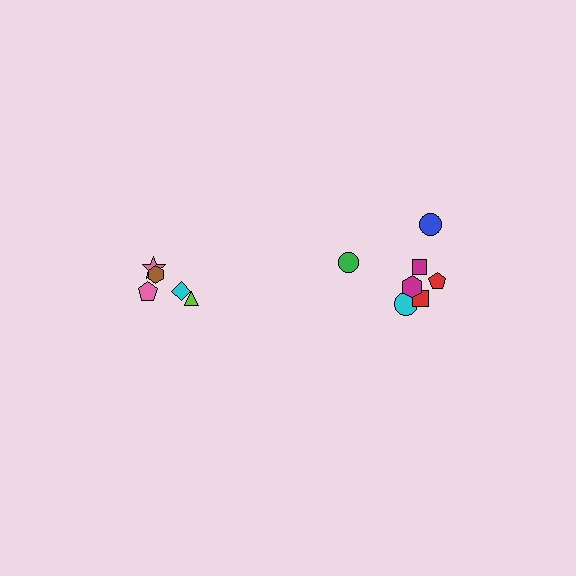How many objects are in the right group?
There are 7 objects.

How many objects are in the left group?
There are 5 objects.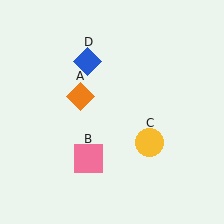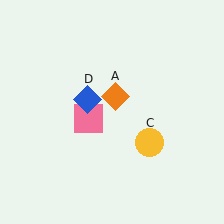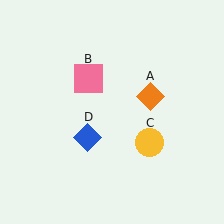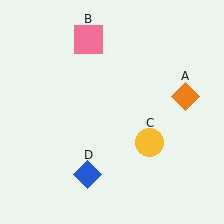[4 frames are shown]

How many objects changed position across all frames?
3 objects changed position: orange diamond (object A), pink square (object B), blue diamond (object D).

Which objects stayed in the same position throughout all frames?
Yellow circle (object C) remained stationary.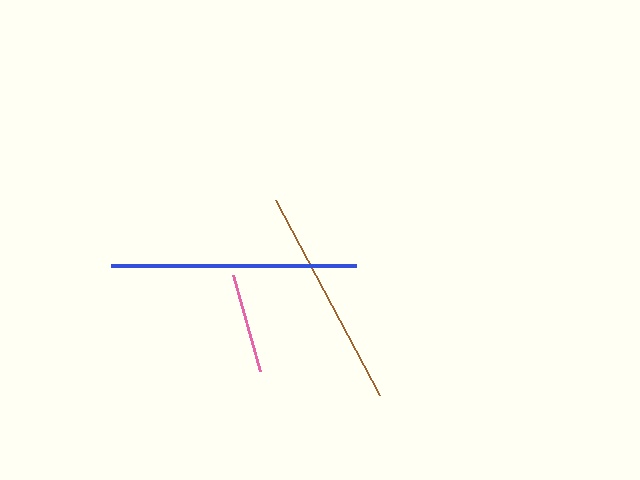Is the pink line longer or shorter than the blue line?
The blue line is longer than the pink line.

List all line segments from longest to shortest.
From longest to shortest: blue, brown, pink.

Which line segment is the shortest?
The pink line is the shortest at approximately 100 pixels.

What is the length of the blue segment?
The blue segment is approximately 245 pixels long.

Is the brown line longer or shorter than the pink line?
The brown line is longer than the pink line.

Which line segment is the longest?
The blue line is the longest at approximately 245 pixels.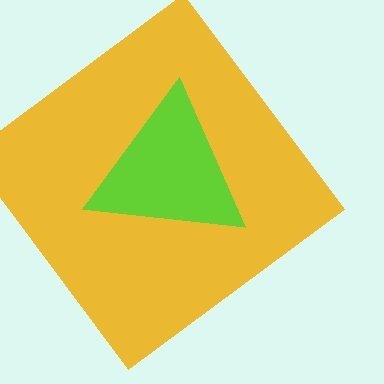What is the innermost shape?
The lime triangle.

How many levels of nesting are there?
2.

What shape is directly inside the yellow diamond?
The lime triangle.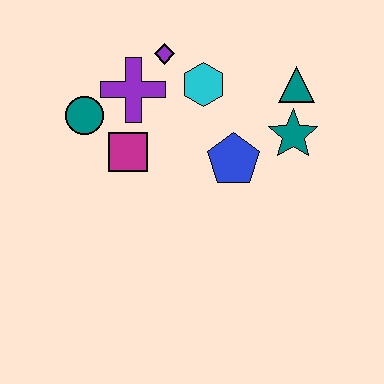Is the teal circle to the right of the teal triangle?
No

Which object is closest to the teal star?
The teal triangle is closest to the teal star.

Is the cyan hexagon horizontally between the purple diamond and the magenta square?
No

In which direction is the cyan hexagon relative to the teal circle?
The cyan hexagon is to the right of the teal circle.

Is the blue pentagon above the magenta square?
No